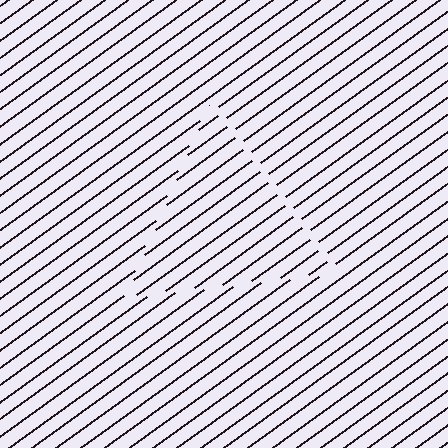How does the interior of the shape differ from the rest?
The interior of the shape contains the same grating, shifted by half a period — the contour is defined by the phase discontinuity where line-ends from the inner and outer gratings abut.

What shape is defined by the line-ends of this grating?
An illusory triangle. The interior of the shape contains the same grating, shifted by half a period — the contour is defined by the phase discontinuity where line-ends from the inner and outer gratings abut.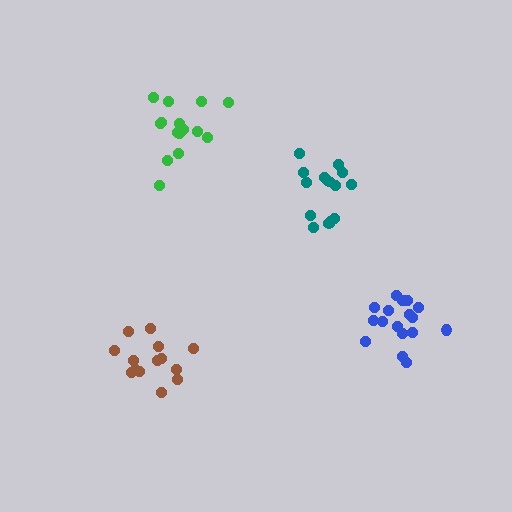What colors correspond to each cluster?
The clusters are colored: brown, blue, teal, green.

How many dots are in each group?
Group 1: 14 dots, Group 2: 17 dots, Group 3: 14 dots, Group 4: 15 dots (60 total).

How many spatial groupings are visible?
There are 4 spatial groupings.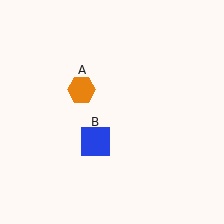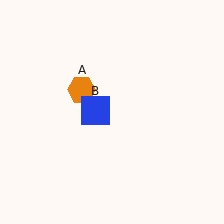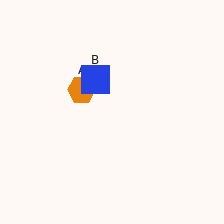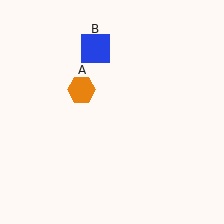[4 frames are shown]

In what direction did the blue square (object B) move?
The blue square (object B) moved up.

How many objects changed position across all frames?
1 object changed position: blue square (object B).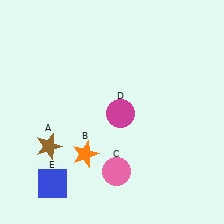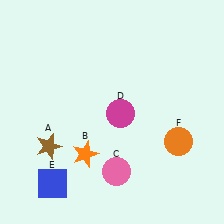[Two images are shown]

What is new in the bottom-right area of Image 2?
An orange circle (F) was added in the bottom-right area of Image 2.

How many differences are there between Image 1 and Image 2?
There is 1 difference between the two images.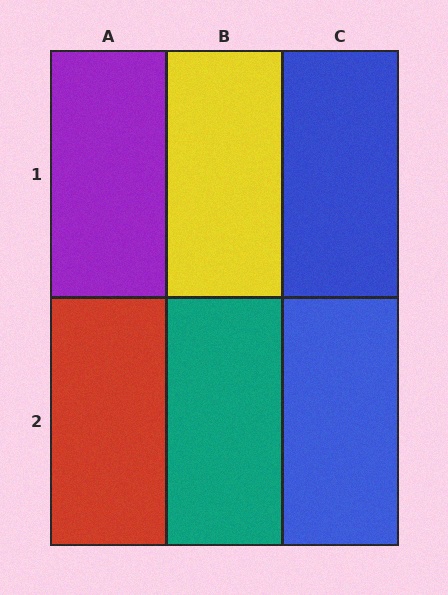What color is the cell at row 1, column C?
Blue.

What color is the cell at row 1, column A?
Purple.